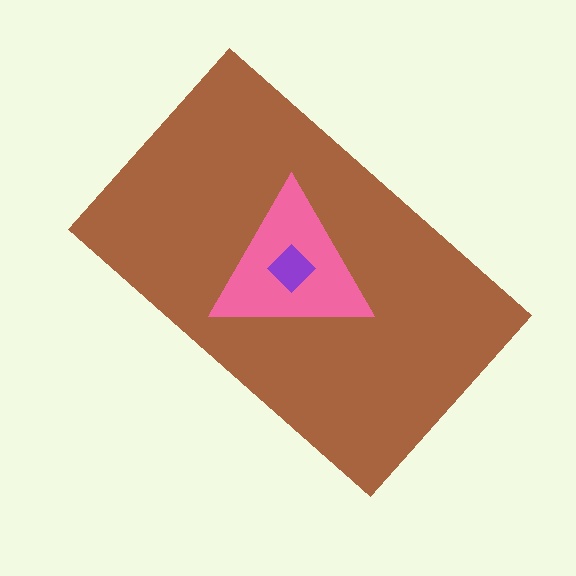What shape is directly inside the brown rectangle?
The pink triangle.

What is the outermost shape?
The brown rectangle.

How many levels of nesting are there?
3.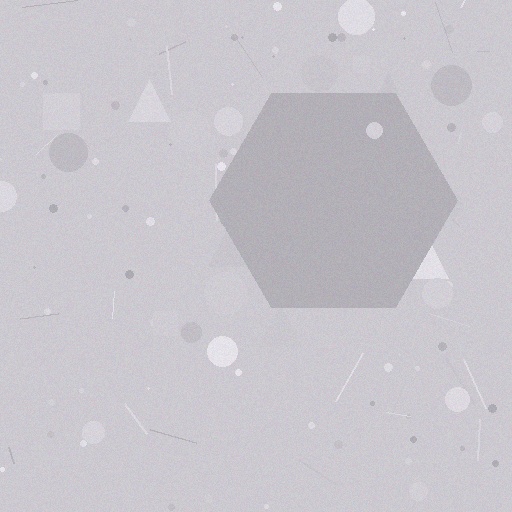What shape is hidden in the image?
A hexagon is hidden in the image.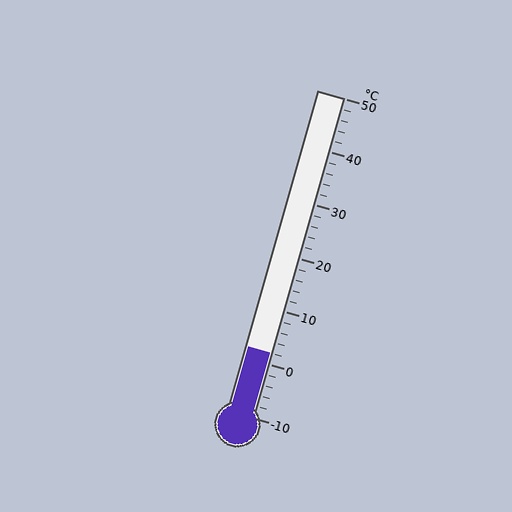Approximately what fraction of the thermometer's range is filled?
The thermometer is filled to approximately 20% of its range.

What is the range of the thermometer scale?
The thermometer scale ranges from -10°C to 50°C.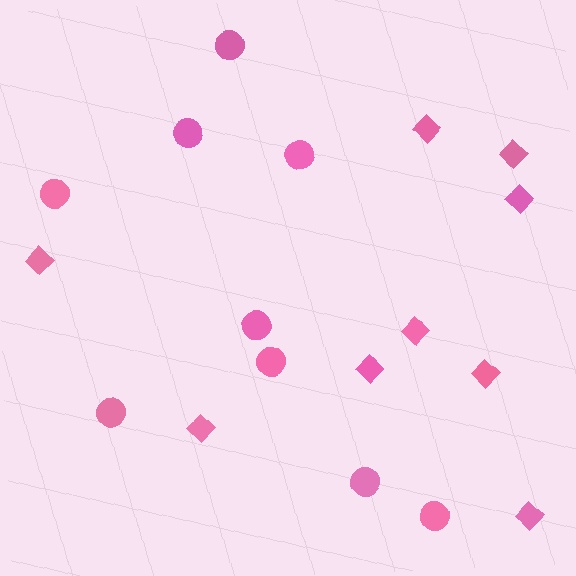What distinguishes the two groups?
There are 2 groups: one group of circles (9) and one group of diamonds (9).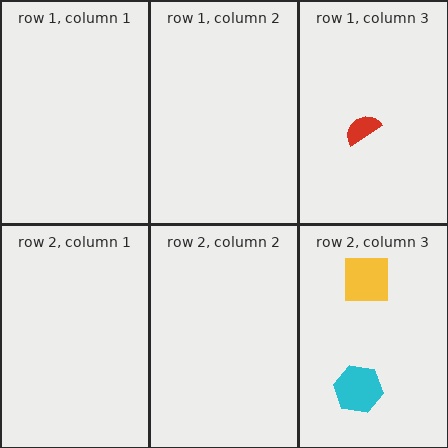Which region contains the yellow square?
The row 2, column 3 region.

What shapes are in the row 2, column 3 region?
The yellow square, the cyan hexagon.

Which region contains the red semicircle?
The row 1, column 3 region.